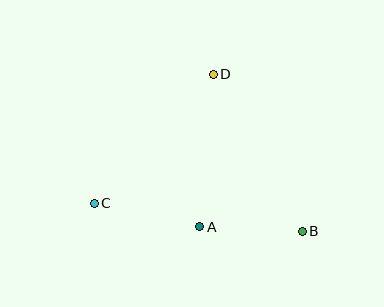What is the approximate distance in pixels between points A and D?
The distance between A and D is approximately 153 pixels.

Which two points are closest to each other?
Points A and B are closest to each other.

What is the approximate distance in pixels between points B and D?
The distance between B and D is approximately 180 pixels.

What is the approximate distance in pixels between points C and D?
The distance between C and D is approximately 176 pixels.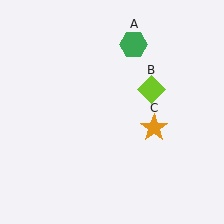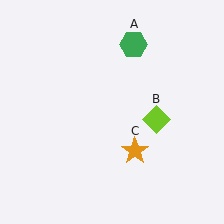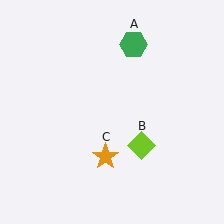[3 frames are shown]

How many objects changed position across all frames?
2 objects changed position: lime diamond (object B), orange star (object C).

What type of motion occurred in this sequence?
The lime diamond (object B), orange star (object C) rotated clockwise around the center of the scene.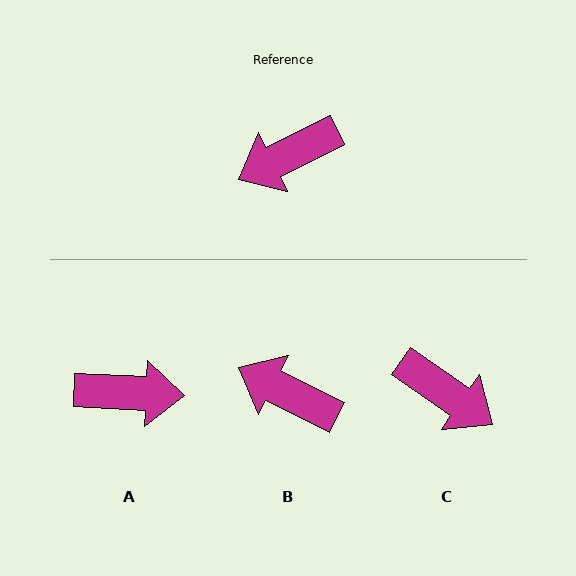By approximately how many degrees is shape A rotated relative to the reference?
Approximately 151 degrees counter-clockwise.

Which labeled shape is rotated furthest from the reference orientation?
A, about 151 degrees away.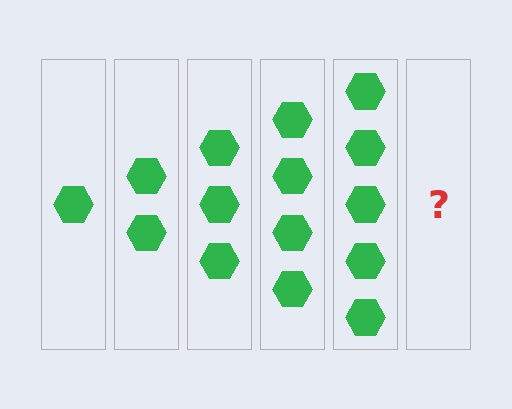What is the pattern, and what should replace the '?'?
The pattern is that each step adds one more hexagon. The '?' should be 6 hexagons.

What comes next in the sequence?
The next element should be 6 hexagons.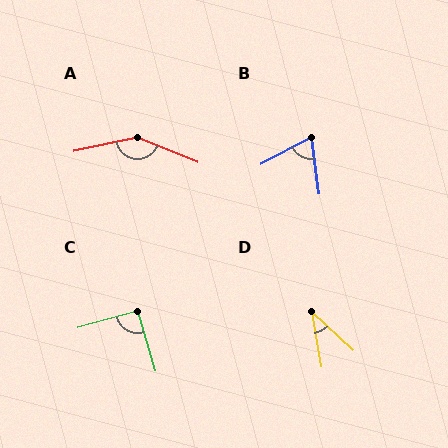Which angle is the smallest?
D, at approximately 38 degrees.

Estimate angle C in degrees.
Approximately 91 degrees.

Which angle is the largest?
A, at approximately 146 degrees.